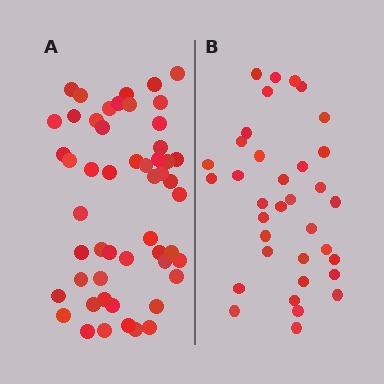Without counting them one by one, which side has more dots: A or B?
Region A (the left region) has more dots.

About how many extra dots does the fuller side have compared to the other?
Region A has approximately 15 more dots than region B.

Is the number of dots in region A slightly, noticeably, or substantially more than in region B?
Region A has substantially more. The ratio is roughly 1.5 to 1.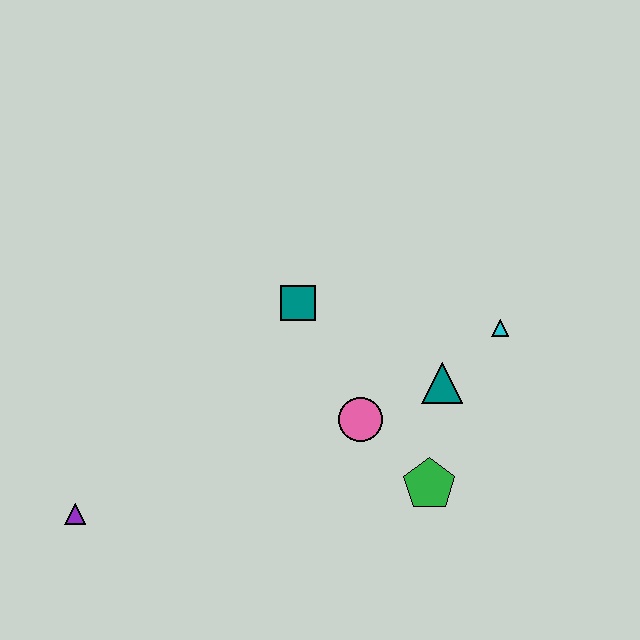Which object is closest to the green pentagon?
The pink circle is closest to the green pentagon.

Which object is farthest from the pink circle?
The purple triangle is farthest from the pink circle.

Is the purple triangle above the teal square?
No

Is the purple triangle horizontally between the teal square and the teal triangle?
No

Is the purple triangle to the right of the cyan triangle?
No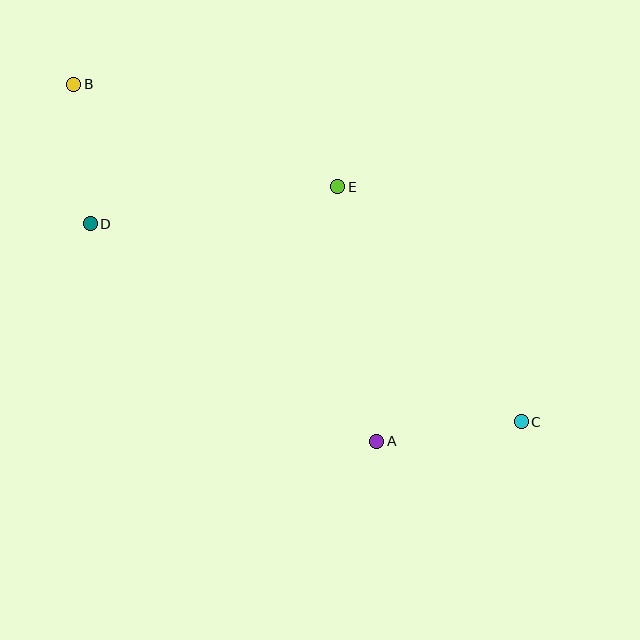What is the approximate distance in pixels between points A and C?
The distance between A and C is approximately 146 pixels.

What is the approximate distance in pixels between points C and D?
The distance between C and D is approximately 474 pixels.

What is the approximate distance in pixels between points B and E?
The distance between B and E is approximately 284 pixels.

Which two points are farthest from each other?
Points B and C are farthest from each other.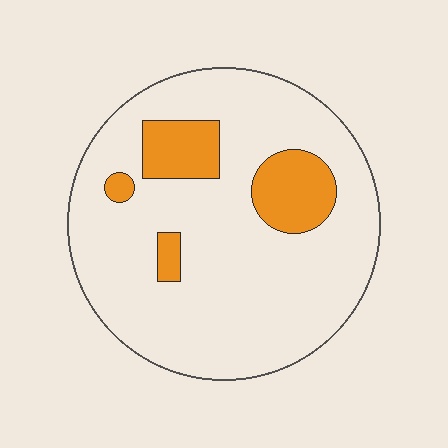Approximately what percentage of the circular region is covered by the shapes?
Approximately 15%.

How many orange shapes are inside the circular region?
4.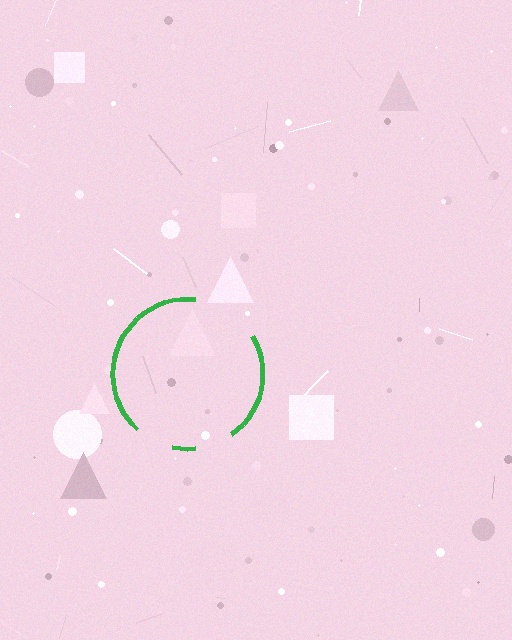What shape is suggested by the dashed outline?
The dashed outline suggests a circle.